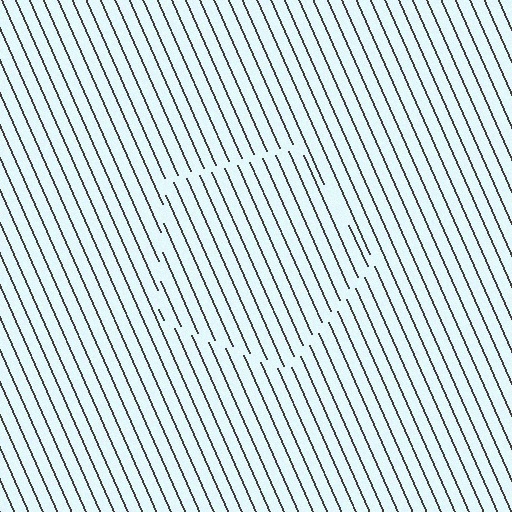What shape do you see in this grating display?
An illusory pentagon. The interior of the shape contains the same grating, shifted by half a period — the contour is defined by the phase discontinuity where line-ends from the inner and outer gratings abut.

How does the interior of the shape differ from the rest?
The interior of the shape contains the same grating, shifted by half a period — the contour is defined by the phase discontinuity where line-ends from the inner and outer gratings abut.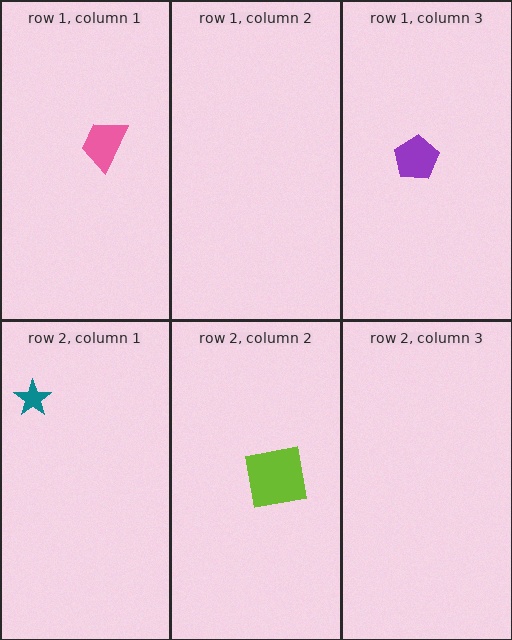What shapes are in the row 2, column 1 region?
The teal star.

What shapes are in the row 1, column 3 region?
The purple pentagon.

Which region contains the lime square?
The row 2, column 2 region.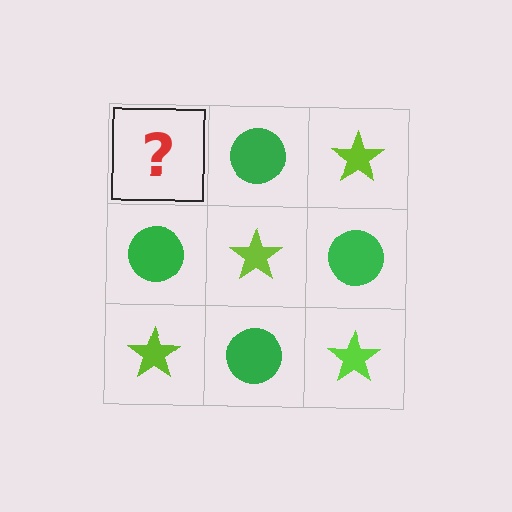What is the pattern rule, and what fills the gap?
The rule is that it alternates lime star and green circle in a checkerboard pattern. The gap should be filled with a lime star.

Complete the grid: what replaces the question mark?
The question mark should be replaced with a lime star.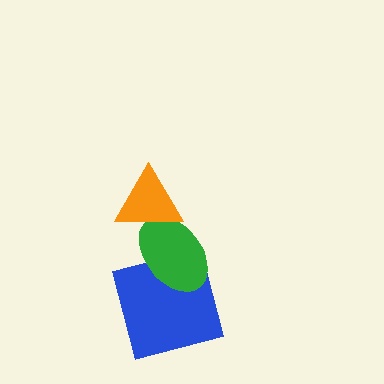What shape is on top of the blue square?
The green ellipse is on top of the blue square.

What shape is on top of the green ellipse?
The orange triangle is on top of the green ellipse.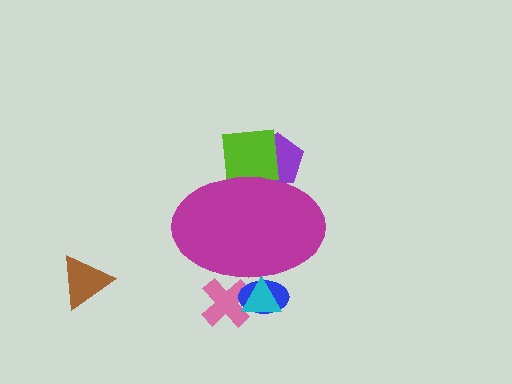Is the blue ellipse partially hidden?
Yes, the blue ellipse is partially hidden behind the magenta ellipse.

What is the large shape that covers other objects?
A magenta ellipse.